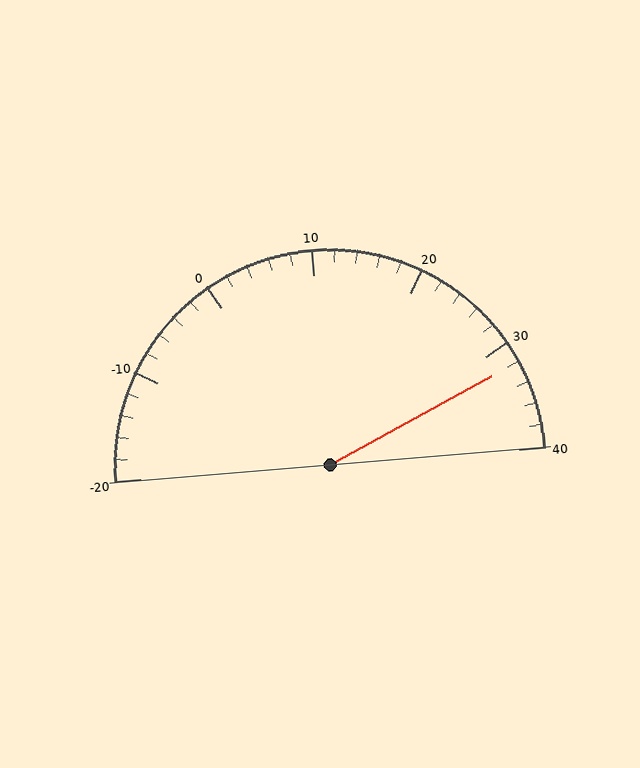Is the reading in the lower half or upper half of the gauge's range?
The reading is in the upper half of the range (-20 to 40).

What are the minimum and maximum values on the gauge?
The gauge ranges from -20 to 40.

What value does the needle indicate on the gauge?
The needle indicates approximately 32.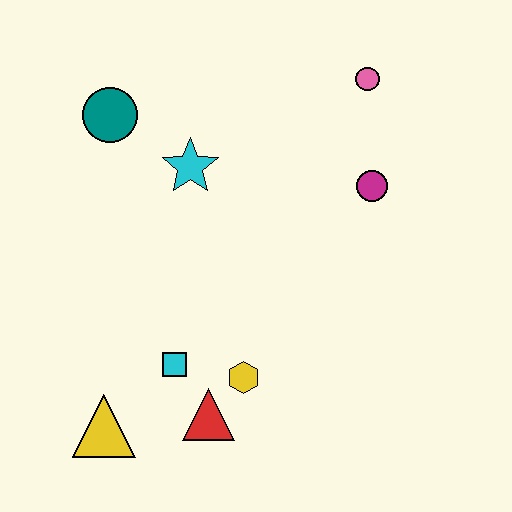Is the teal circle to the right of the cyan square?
No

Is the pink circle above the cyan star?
Yes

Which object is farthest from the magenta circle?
The yellow triangle is farthest from the magenta circle.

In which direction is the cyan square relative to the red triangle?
The cyan square is above the red triangle.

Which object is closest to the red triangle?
The yellow hexagon is closest to the red triangle.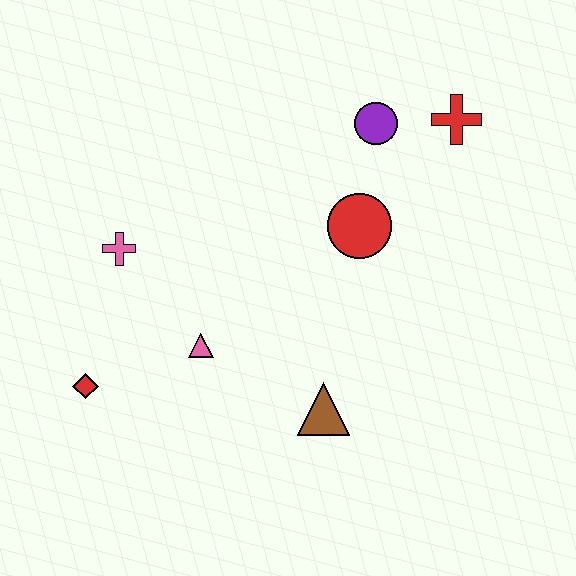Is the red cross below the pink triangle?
No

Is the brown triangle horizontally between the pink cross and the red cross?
Yes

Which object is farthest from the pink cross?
The red cross is farthest from the pink cross.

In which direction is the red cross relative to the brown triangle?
The red cross is above the brown triangle.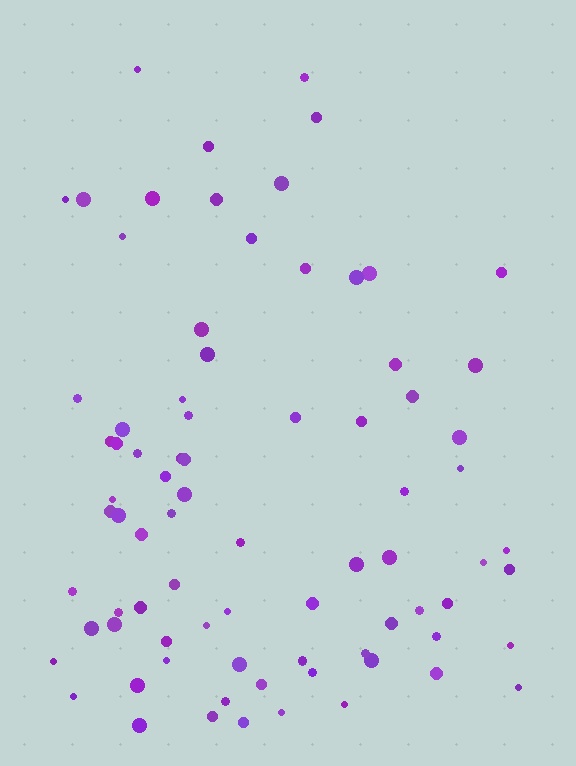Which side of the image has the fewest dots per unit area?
The top.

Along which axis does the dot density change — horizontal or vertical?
Vertical.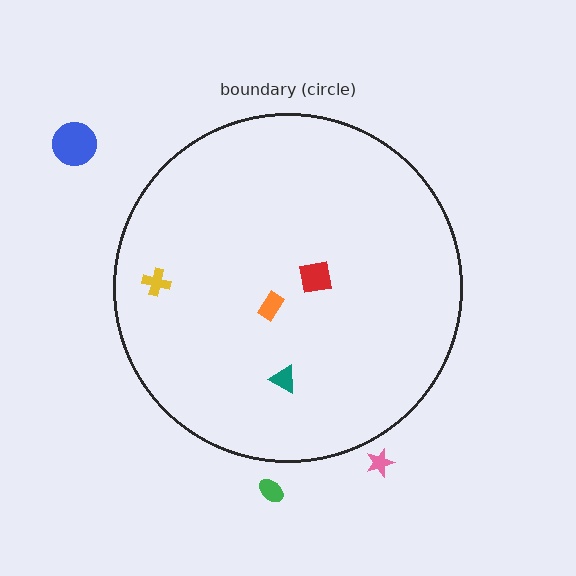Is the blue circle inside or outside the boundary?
Outside.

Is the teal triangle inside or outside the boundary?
Inside.